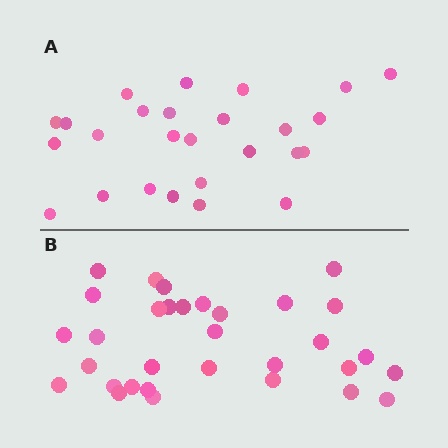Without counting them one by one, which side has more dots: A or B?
Region B (the bottom region) has more dots.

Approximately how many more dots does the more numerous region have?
Region B has about 6 more dots than region A.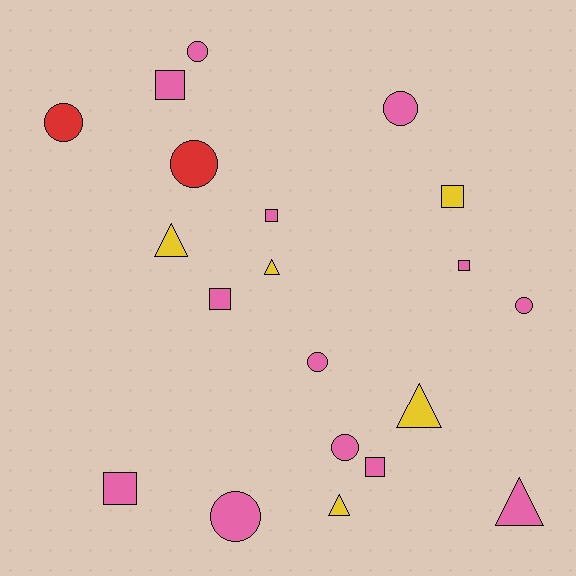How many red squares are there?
There are no red squares.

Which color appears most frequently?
Pink, with 13 objects.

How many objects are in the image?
There are 20 objects.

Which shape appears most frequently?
Circle, with 8 objects.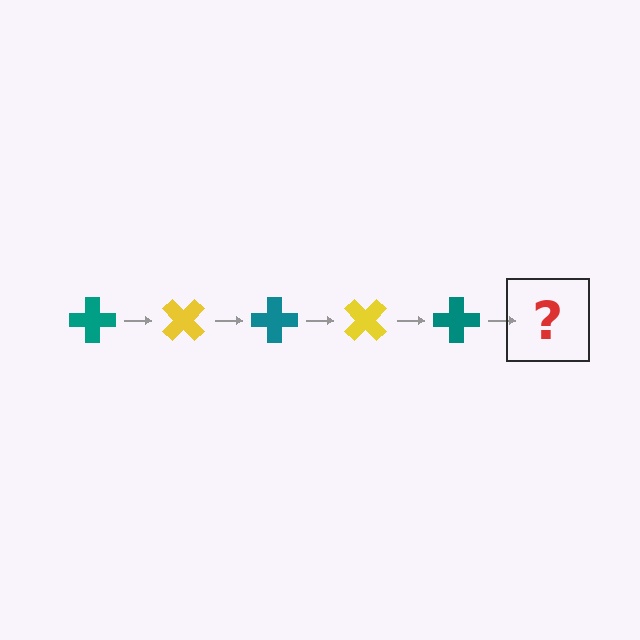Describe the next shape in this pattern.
It should be a yellow cross, rotated 225 degrees from the start.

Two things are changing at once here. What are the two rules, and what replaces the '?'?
The two rules are that it rotates 45 degrees each step and the color cycles through teal and yellow. The '?' should be a yellow cross, rotated 225 degrees from the start.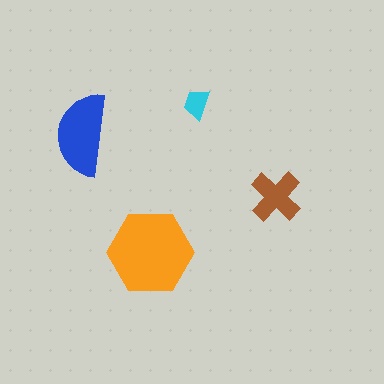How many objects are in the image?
There are 4 objects in the image.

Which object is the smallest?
The cyan trapezoid.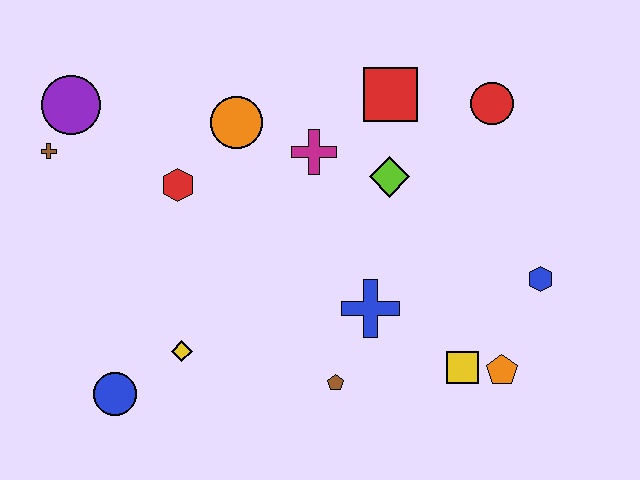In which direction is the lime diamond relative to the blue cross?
The lime diamond is above the blue cross.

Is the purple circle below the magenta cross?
No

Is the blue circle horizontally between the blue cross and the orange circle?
No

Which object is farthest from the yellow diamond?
The red circle is farthest from the yellow diamond.